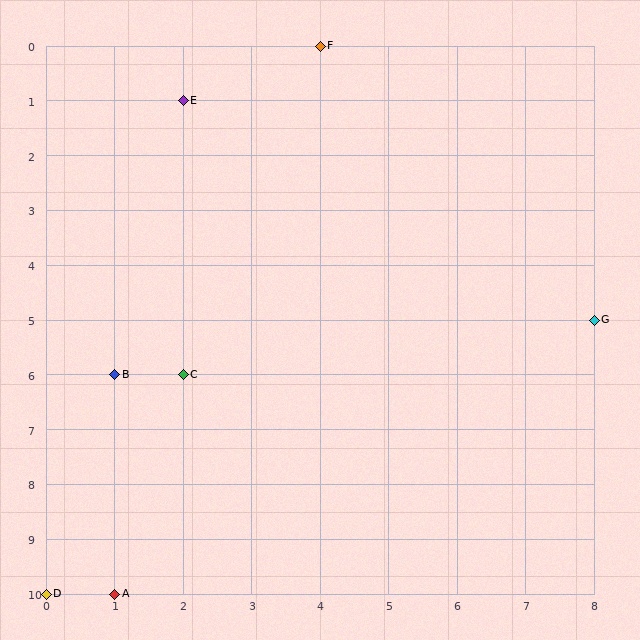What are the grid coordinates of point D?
Point D is at grid coordinates (0, 10).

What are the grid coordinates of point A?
Point A is at grid coordinates (1, 10).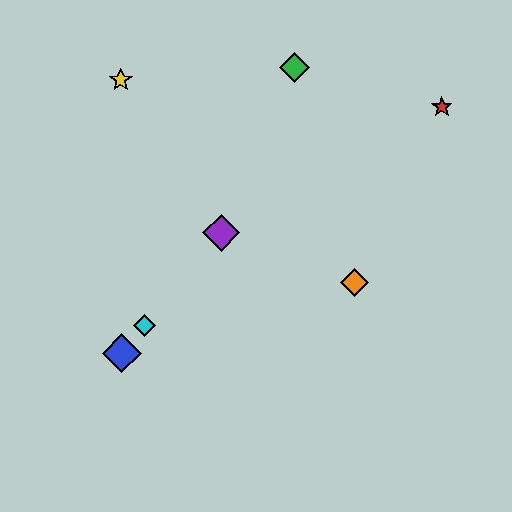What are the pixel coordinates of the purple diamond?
The purple diamond is at (221, 233).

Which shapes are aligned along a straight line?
The blue diamond, the purple diamond, the cyan diamond are aligned along a straight line.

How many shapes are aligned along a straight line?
3 shapes (the blue diamond, the purple diamond, the cyan diamond) are aligned along a straight line.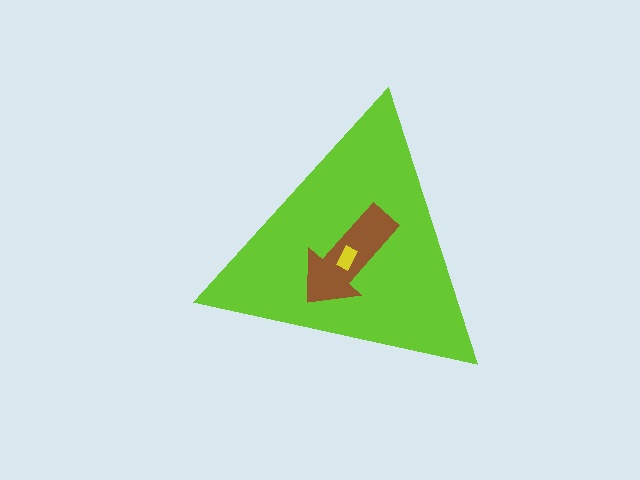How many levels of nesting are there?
3.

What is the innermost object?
The yellow rectangle.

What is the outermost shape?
The lime triangle.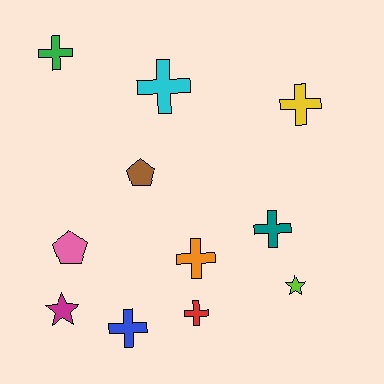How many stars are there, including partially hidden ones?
There are 2 stars.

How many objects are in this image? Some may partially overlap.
There are 11 objects.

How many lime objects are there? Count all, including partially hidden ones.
There is 1 lime object.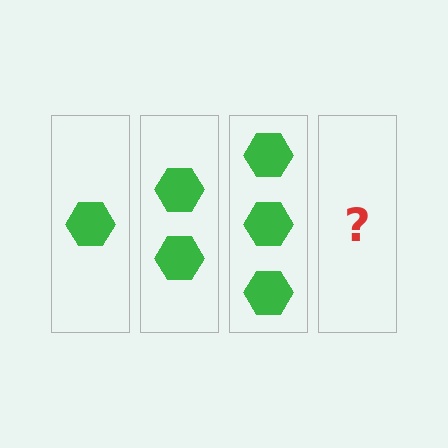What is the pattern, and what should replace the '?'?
The pattern is that each step adds one more hexagon. The '?' should be 4 hexagons.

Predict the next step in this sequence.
The next step is 4 hexagons.